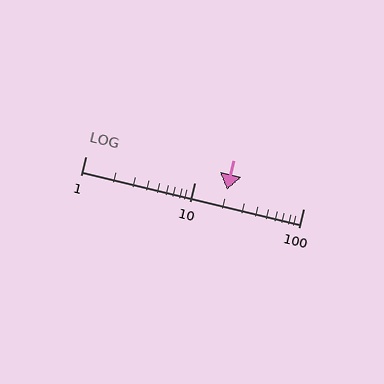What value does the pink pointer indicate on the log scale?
The pointer indicates approximately 20.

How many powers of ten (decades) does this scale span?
The scale spans 2 decades, from 1 to 100.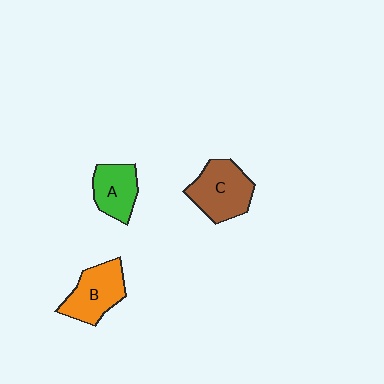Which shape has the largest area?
Shape C (brown).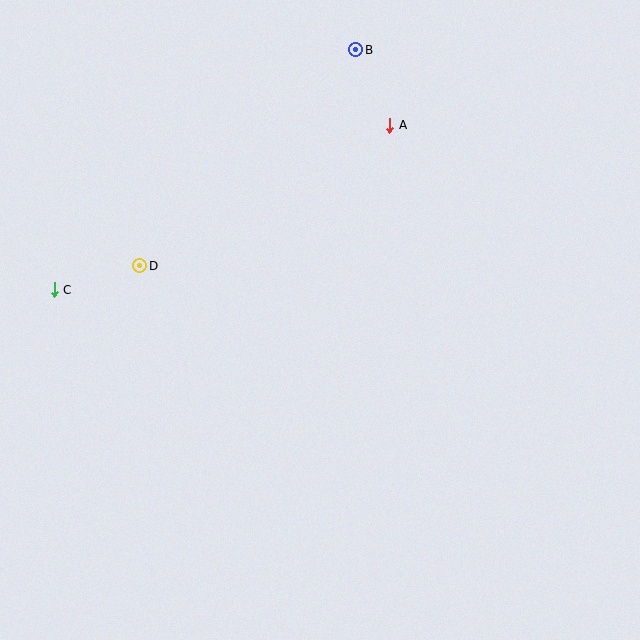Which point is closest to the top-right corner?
Point A is closest to the top-right corner.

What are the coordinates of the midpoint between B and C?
The midpoint between B and C is at (205, 170).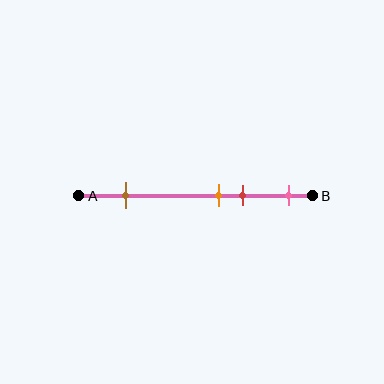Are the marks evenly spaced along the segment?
No, the marks are not evenly spaced.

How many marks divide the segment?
There are 4 marks dividing the segment.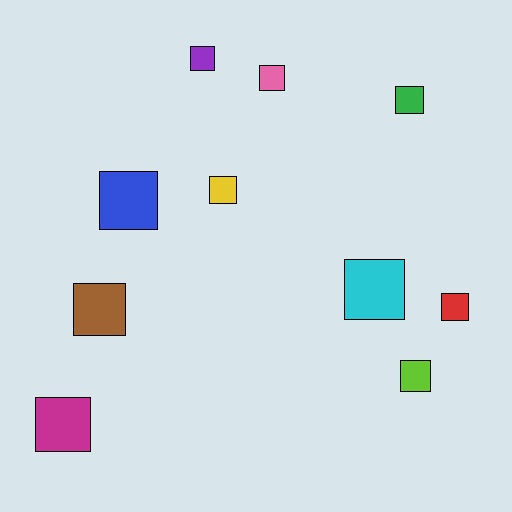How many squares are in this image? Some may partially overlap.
There are 10 squares.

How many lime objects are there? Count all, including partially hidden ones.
There is 1 lime object.